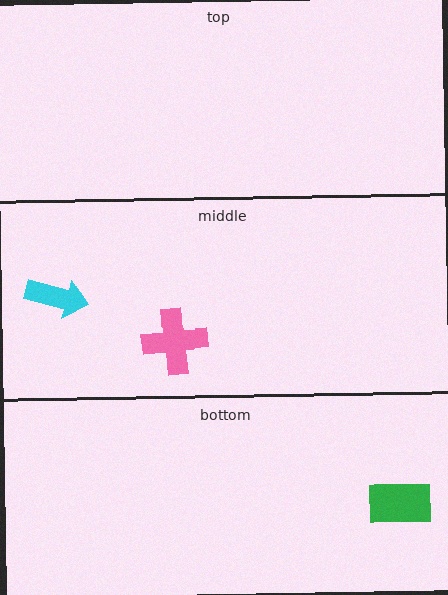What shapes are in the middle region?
The cyan arrow, the pink cross.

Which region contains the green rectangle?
The bottom region.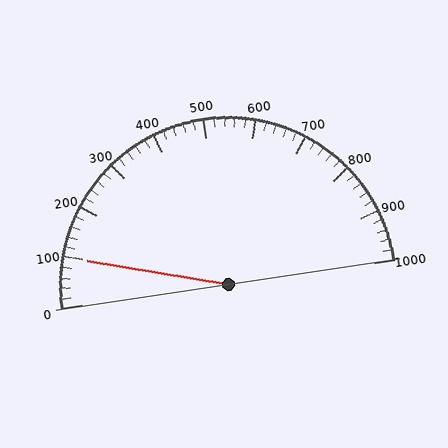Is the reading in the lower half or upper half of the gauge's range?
The reading is in the lower half of the range (0 to 1000).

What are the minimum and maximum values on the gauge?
The gauge ranges from 0 to 1000.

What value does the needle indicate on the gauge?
The needle indicates approximately 100.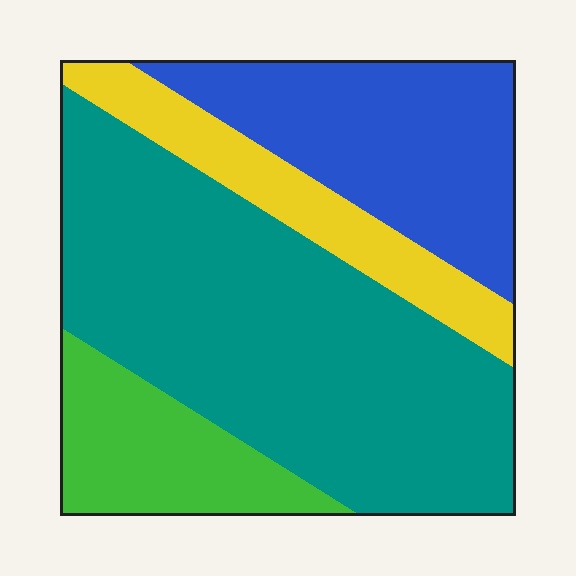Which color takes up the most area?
Teal, at roughly 50%.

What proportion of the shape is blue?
Blue covers about 25% of the shape.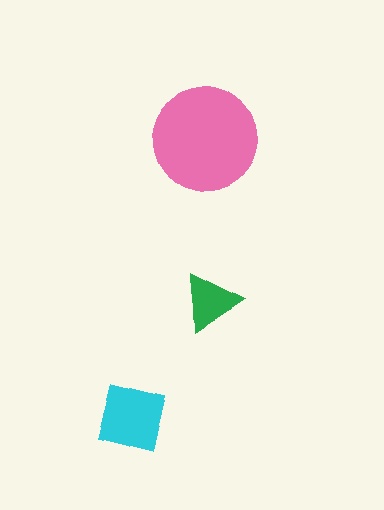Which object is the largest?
The pink circle.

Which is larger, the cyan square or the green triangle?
The cyan square.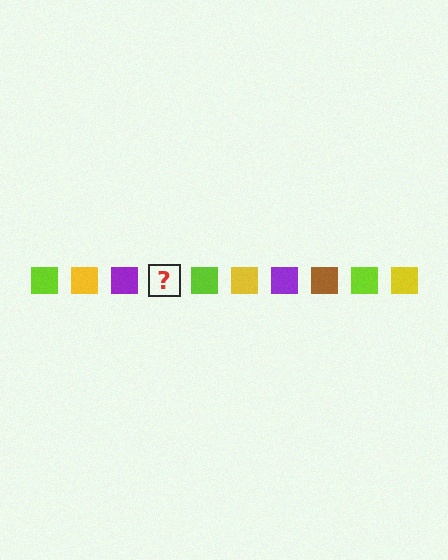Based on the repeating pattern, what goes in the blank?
The blank should be a brown square.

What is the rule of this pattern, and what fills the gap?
The rule is that the pattern cycles through lime, yellow, purple, brown squares. The gap should be filled with a brown square.